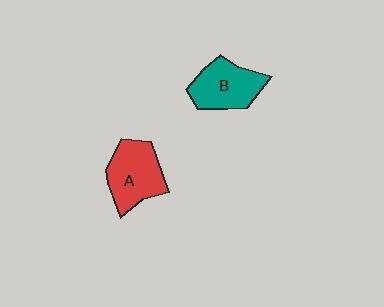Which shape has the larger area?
Shape A (red).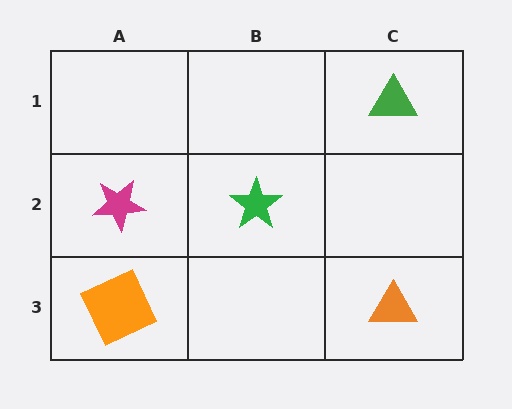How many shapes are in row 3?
2 shapes.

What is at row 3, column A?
An orange square.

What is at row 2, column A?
A magenta star.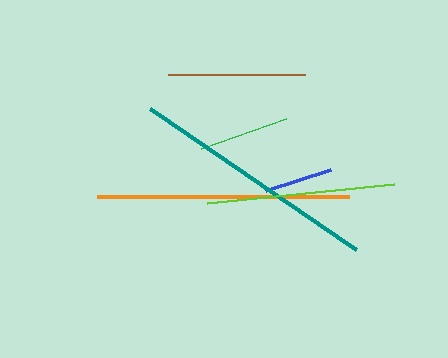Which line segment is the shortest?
The blue line is the shortest at approximately 69 pixels.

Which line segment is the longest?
The orange line is the longest at approximately 252 pixels.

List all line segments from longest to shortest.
From longest to shortest: orange, teal, lime, brown, green, blue.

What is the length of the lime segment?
The lime segment is approximately 188 pixels long.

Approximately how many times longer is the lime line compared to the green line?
The lime line is approximately 2.1 times the length of the green line.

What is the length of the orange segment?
The orange segment is approximately 252 pixels long.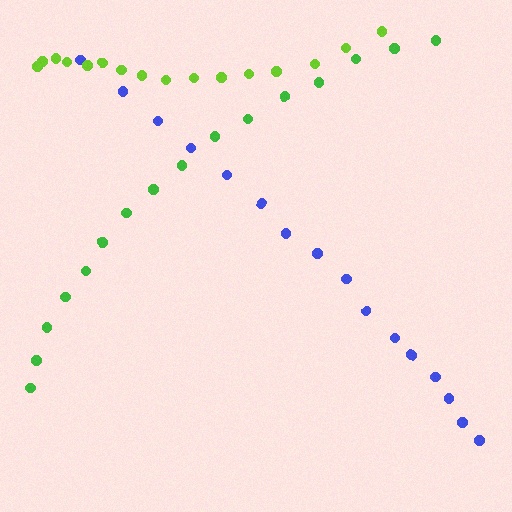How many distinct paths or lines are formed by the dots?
There are 3 distinct paths.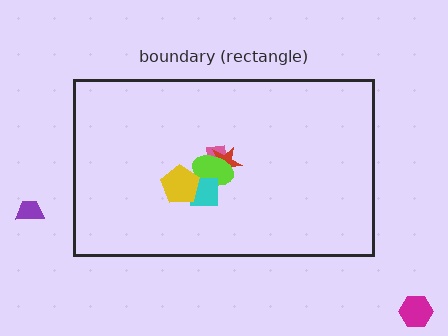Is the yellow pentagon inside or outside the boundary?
Inside.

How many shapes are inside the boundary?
5 inside, 2 outside.